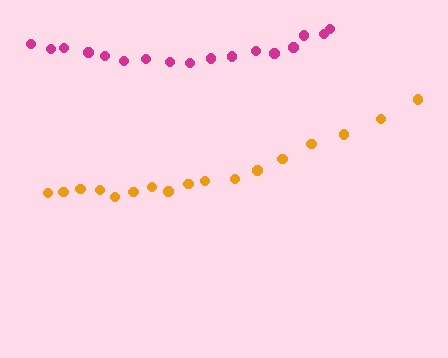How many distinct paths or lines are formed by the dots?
There are 2 distinct paths.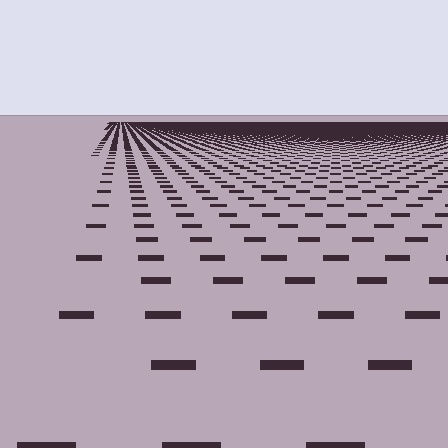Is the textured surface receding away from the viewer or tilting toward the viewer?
The surface is receding away from the viewer. Texture elements get smaller and denser toward the top.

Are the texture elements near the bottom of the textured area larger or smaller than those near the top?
Larger. Near the bottom, elements are closer to the viewer and appear at a bigger on-screen size.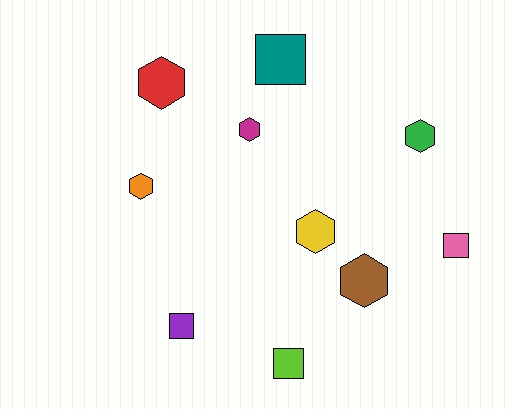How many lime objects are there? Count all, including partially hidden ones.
There is 1 lime object.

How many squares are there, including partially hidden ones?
There are 4 squares.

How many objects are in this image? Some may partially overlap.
There are 10 objects.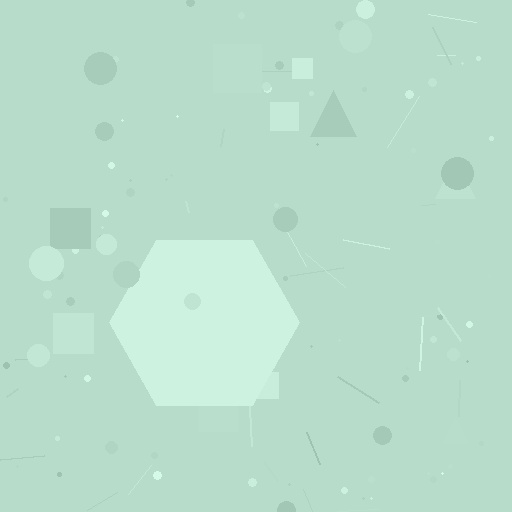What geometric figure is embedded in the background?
A hexagon is embedded in the background.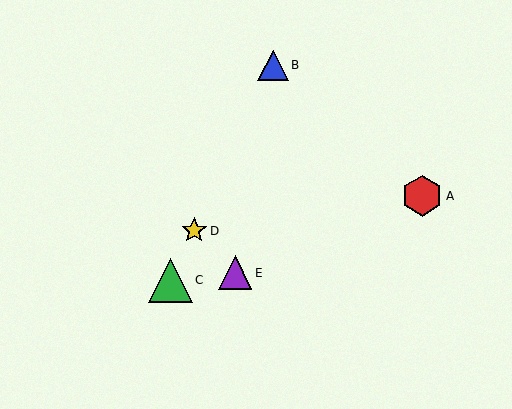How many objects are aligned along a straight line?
3 objects (B, C, D) are aligned along a straight line.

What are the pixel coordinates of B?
Object B is at (273, 65).